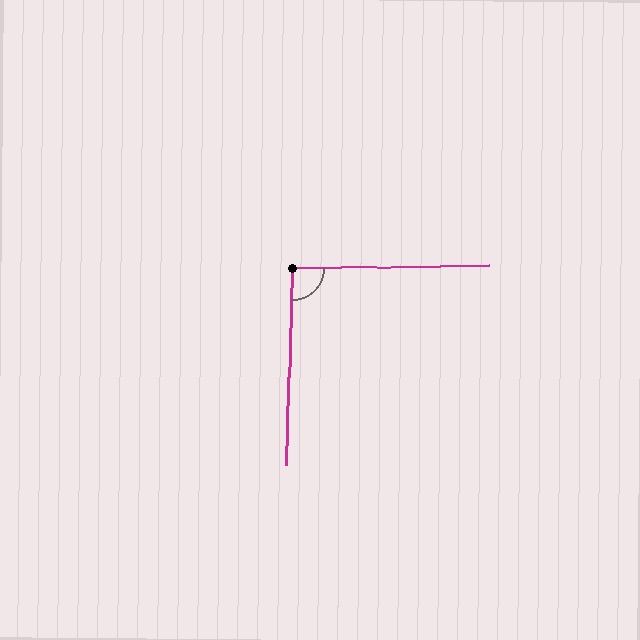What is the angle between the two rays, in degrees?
Approximately 93 degrees.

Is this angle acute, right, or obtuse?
It is approximately a right angle.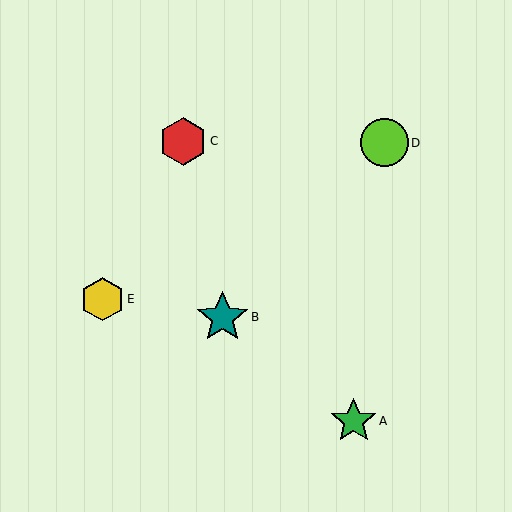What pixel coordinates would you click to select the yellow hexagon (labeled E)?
Click at (102, 299) to select the yellow hexagon E.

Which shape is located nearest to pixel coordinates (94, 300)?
The yellow hexagon (labeled E) at (102, 299) is nearest to that location.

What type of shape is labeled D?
Shape D is a lime circle.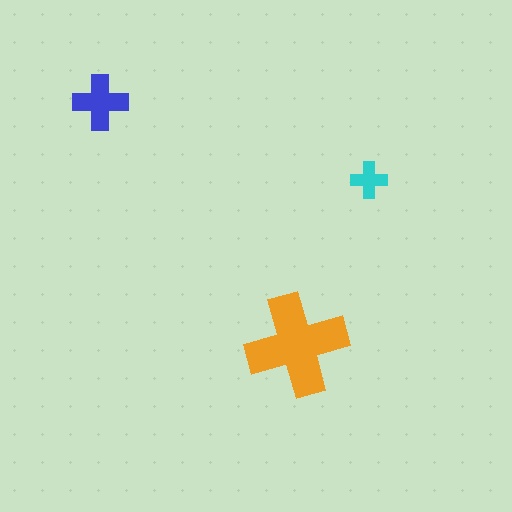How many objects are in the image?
There are 3 objects in the image.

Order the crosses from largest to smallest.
the orange one, the blue one, the cyan one.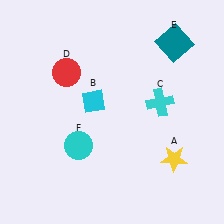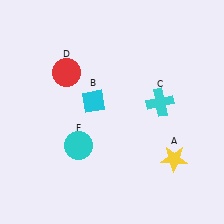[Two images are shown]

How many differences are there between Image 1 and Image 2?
There is 1 difference between the two images.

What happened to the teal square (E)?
The teal square (E) was removed in Image 2. It was in the top-right area of Image 1.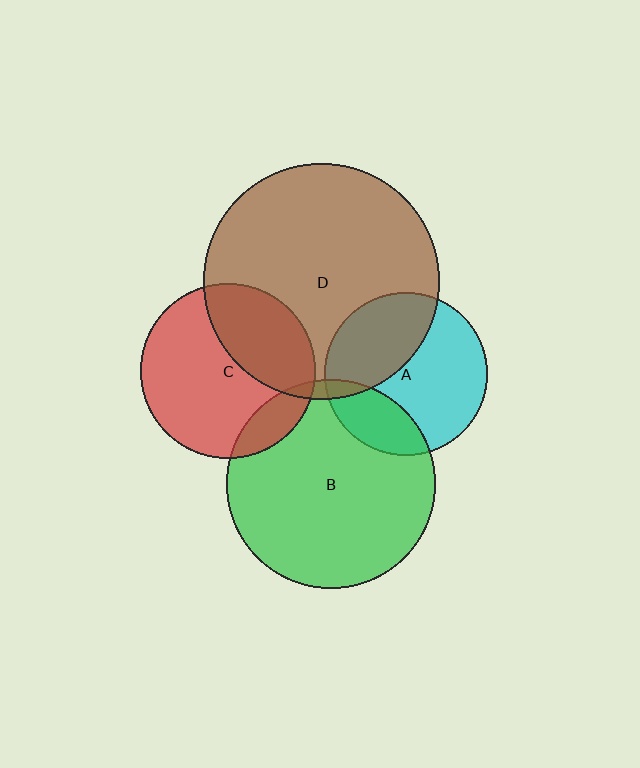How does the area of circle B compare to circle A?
Approximately 1.6 times.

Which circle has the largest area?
Circle D (brown).